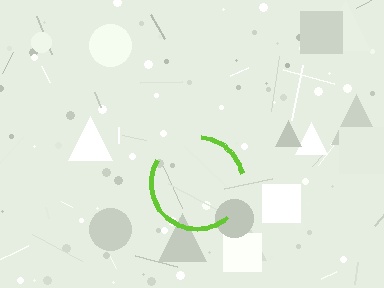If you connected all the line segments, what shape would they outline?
They would outline a circle.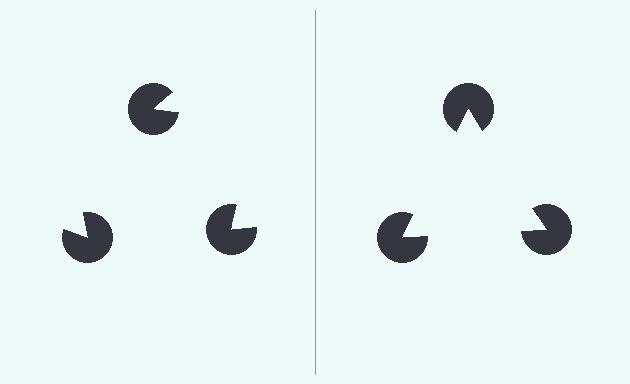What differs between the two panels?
The pac-man discs are positioned identically on both sides; only the wedge orientations differ. On the right they align to a triangle; on the left they are misaligned.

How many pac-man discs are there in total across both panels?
6 — 3 on each side.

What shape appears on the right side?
An illusory triangle.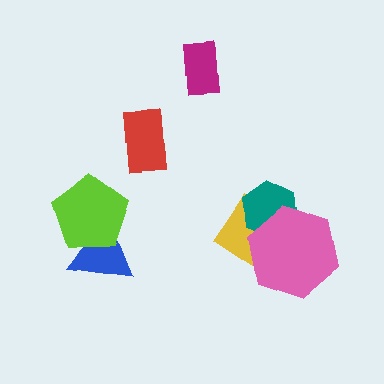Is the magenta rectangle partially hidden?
No, no other shape covers it.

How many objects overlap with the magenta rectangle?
0 objects overlap with the magenta rectangle.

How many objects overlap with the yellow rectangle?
2 objects overlap with the yellow rectangle.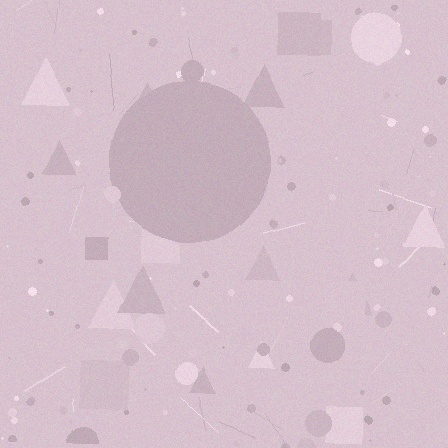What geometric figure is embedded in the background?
A circle is embedded in the background.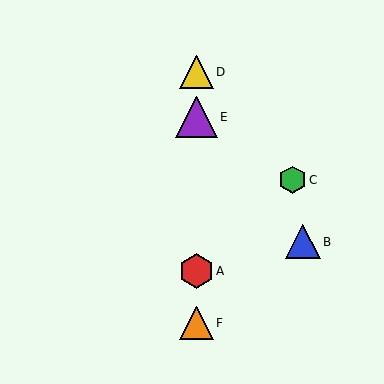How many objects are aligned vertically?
4 objects (A, D, E, F) are aligned vertically.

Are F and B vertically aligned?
No, F is at x≈196 and B is at x≈303.